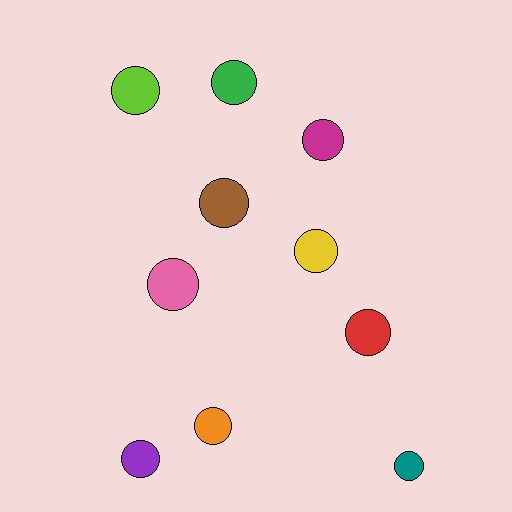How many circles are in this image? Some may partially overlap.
There are 10 circles.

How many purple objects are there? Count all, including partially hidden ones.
There is 1 purple object.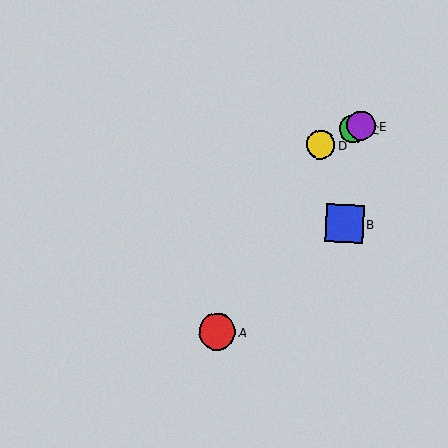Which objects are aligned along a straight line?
Objects C, D, E are aligned along a straight line.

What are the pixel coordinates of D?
Object D is at (321, 145).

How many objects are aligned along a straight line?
3 objects (C, D, E) are aligned along a straight line.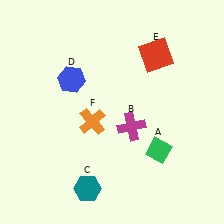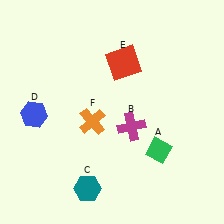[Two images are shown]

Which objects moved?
The objects that moved are: the blue hexagon (D), the red square (E).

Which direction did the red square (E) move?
The red square (E) moved left.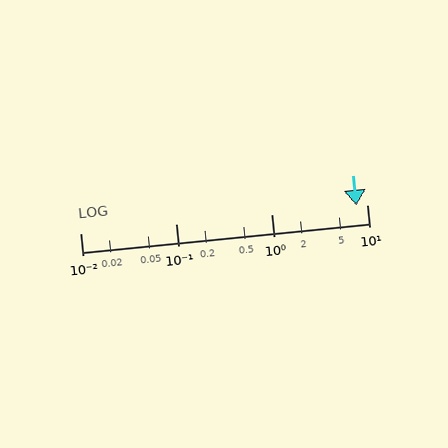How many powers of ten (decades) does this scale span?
The scale spans 3 decades, from 0.01 to 10.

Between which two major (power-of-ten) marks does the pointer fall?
The pointer is between 1 and 10.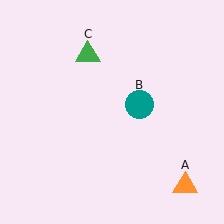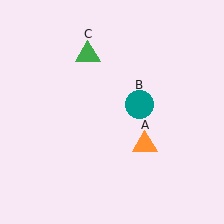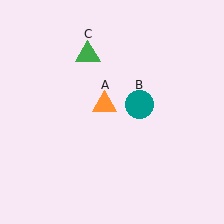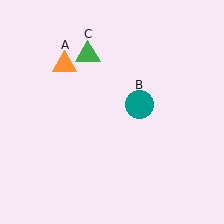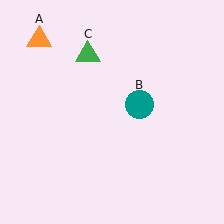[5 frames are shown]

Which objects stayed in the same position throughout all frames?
Teal circle (object B) and green triangle (object C) remained stationary.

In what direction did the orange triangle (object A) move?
The orange triangle (object A) moved up and to the left.